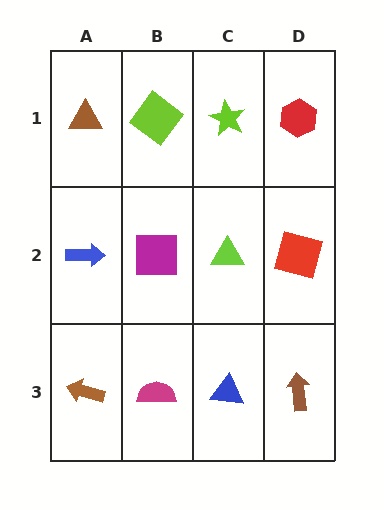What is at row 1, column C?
A lime star.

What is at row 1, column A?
A brown triangle.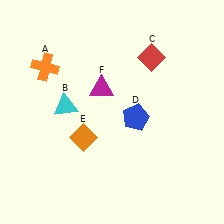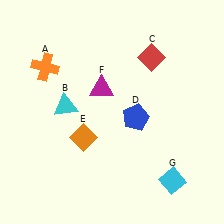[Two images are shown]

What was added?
A cyan diamond (G) was added in Image 2.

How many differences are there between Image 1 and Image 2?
There is 1 difference between the two images.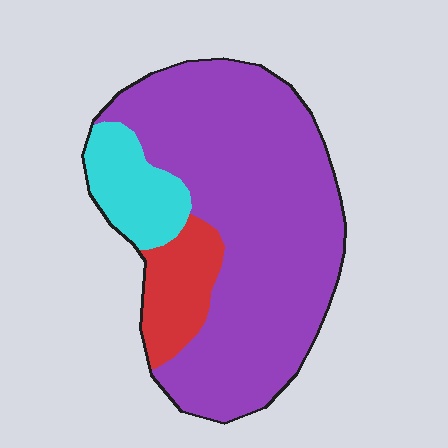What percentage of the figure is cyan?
Cyan takes up less than a sixth of the figure.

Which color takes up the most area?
Purple, at roughly 75%.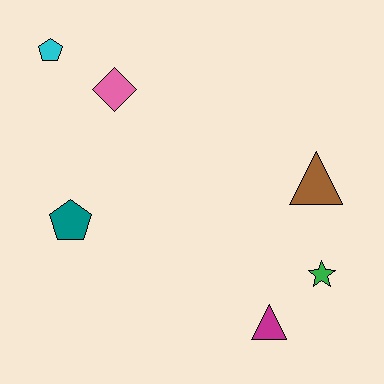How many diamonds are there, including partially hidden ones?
There is 1 diamond.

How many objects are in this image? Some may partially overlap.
There are 6 objects.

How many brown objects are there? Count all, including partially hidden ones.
There is 1 brown object.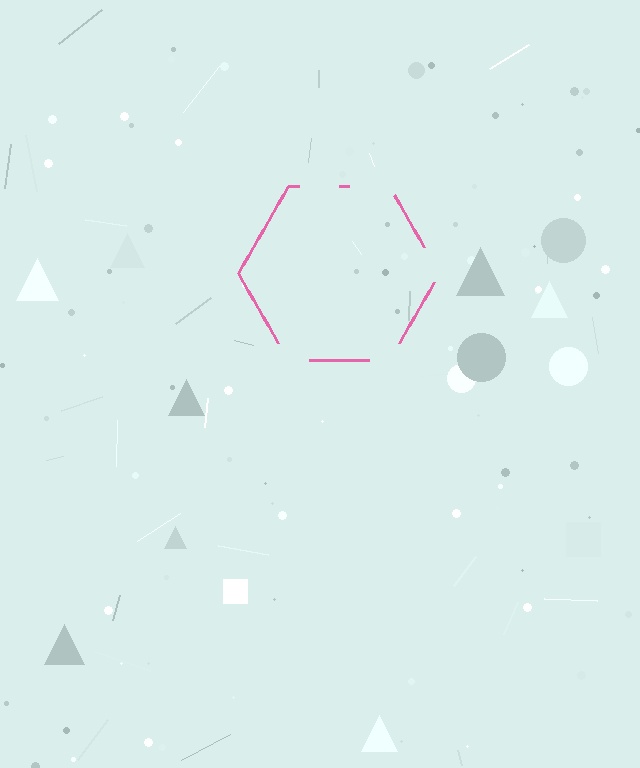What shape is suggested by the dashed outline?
The dashed outline suggests a hexagon.